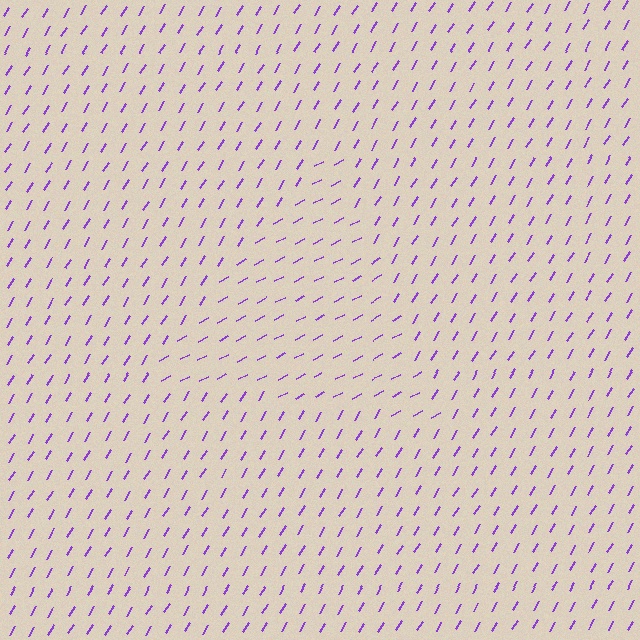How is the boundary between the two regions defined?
The boundary is defined purely by a change in line orientation (approximately 31 degrees difference). All lines are the same color and thickness.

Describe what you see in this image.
The image is filled with small purple line segments. A triangle region in the image has lines oriented differently from the surrounding lines, creating a visible texture boundary.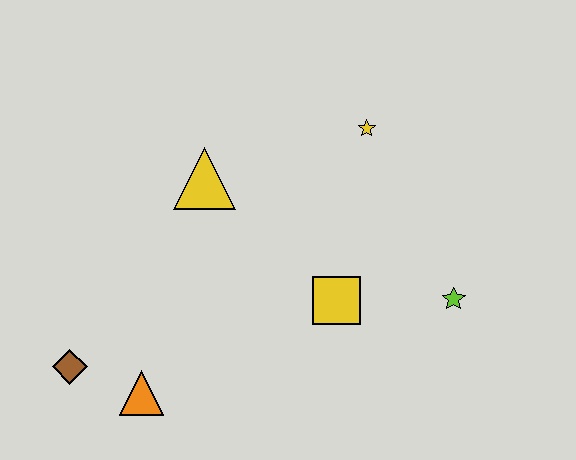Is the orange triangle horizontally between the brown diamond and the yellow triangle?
Yes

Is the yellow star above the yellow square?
Yes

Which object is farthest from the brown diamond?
The lime star is farthest from the brown diamond.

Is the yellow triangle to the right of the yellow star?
No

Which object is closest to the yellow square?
The lime star is closest to the yellow square.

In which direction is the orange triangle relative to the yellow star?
The orange triangle is below the yellow star.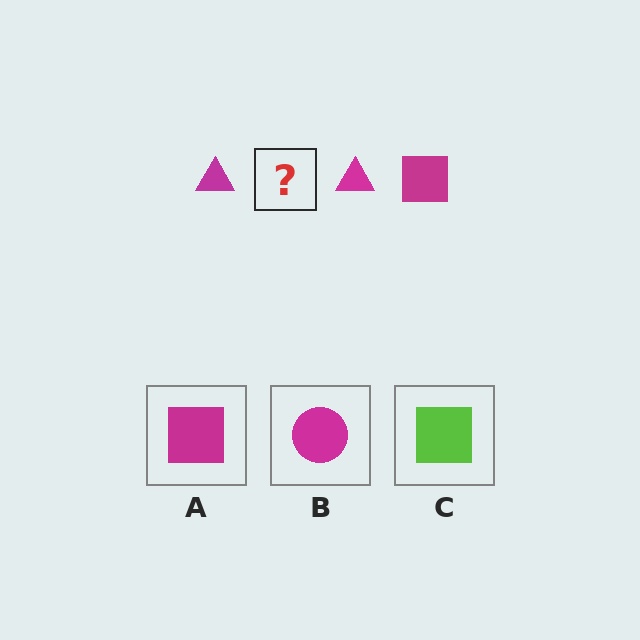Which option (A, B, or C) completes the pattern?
A.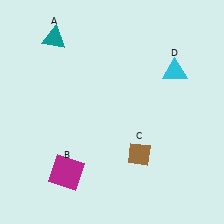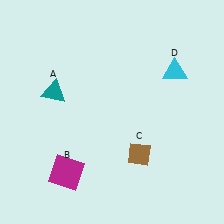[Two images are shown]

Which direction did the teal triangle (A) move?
The teal triangle (A) moved down.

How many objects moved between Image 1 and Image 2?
1 object moved between the two images.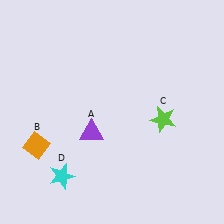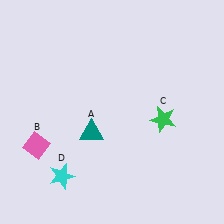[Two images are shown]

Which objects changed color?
A changed from purple to teal. B changed from orange to pink. C changed from lime to green.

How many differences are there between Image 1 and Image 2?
There are 3 differences between the two images.